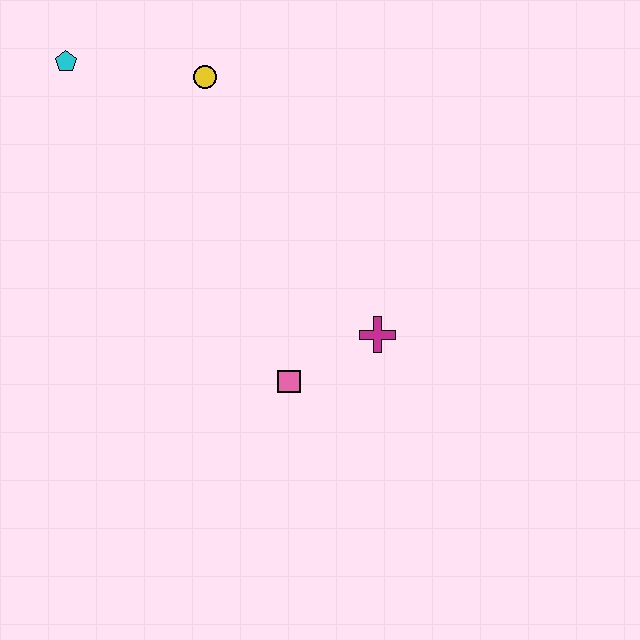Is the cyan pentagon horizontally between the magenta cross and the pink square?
No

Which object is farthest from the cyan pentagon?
The magenta cross is farthest from the cyan pentagon.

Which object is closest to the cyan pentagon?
The yellow circle is closest to the cyan pentagon.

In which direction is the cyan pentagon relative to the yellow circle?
The cyan pentagon is to the left of the yellow circle.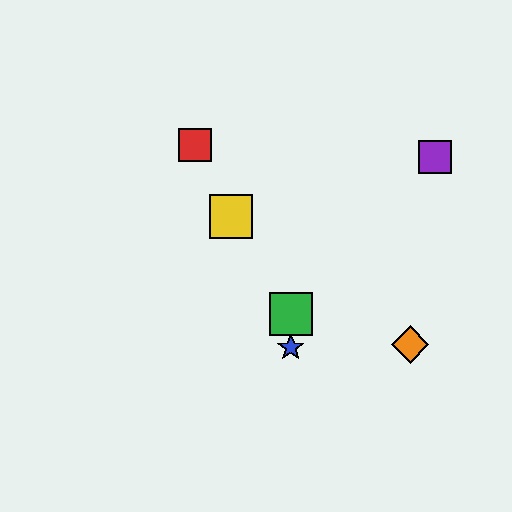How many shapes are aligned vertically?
2 shapes (the blue star, the green square) are aligned vertically.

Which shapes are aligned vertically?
The blue star, the green square are aligned vertically.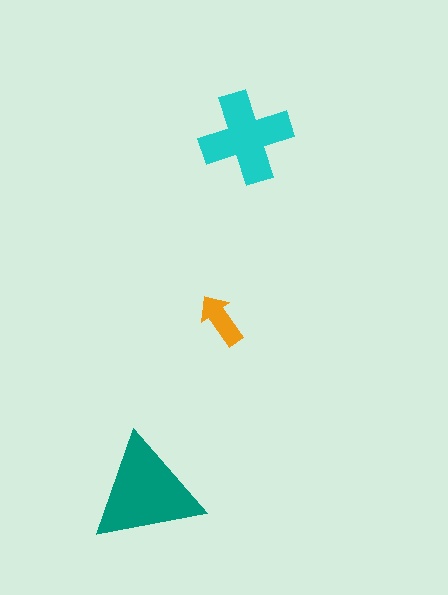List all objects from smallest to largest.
The orange arrow, the cyan cross, the teal triangle.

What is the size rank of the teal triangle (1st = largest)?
1st.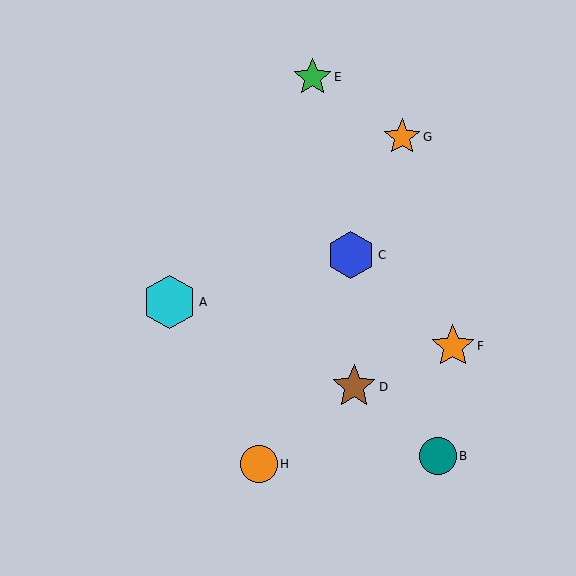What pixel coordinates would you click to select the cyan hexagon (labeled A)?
Click at (170, 302) to select the cyan hexagon A.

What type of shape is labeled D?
Shape D is a brown star.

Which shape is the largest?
The cyan hexagon (labeled A) is the largest.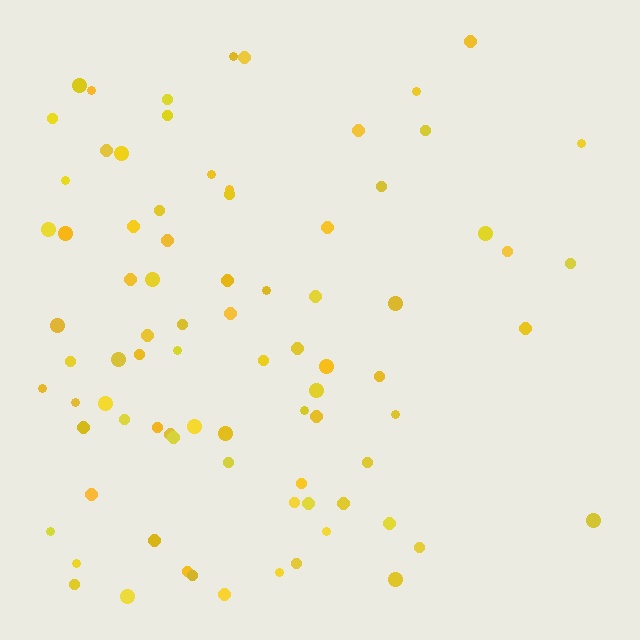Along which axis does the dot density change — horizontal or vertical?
Horizontal.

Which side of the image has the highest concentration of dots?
The left.